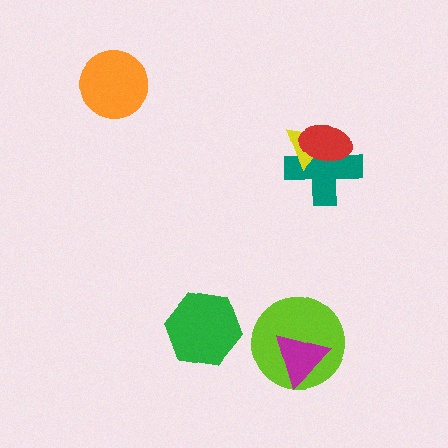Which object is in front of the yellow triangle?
The red ellipse is in front of the yellow triangle.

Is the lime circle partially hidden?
Yes, it is partially covered by another shape.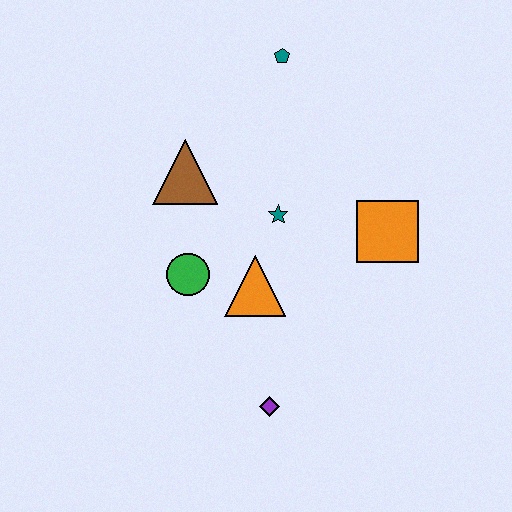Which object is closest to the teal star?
The orange triangle is closest to the teal star.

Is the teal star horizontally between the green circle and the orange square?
Yes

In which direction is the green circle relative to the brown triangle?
The green circle is below the brown triangle.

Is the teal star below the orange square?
No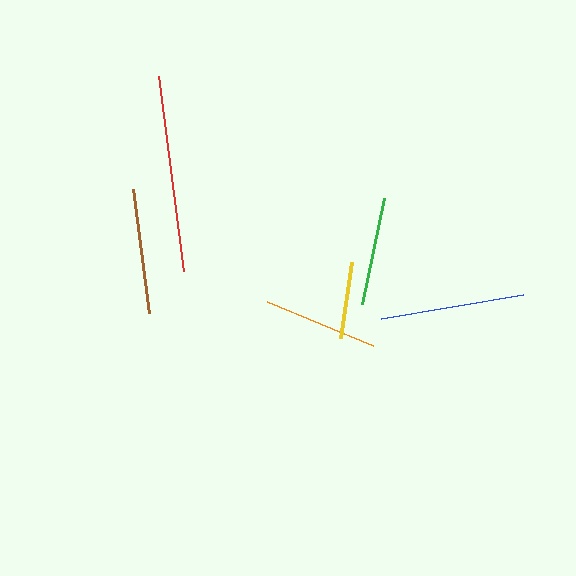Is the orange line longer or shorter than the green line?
The orange line is longer than the green line.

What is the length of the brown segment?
The brown segment is approximately 125 pixels long.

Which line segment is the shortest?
The yellow line is the shortest at approximately 78 pixels.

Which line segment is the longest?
The red line is the longest at approximately 196 pixels.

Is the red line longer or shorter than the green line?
The red line is longer than the green line.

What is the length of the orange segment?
The orange segment is approximately 115 pixels long.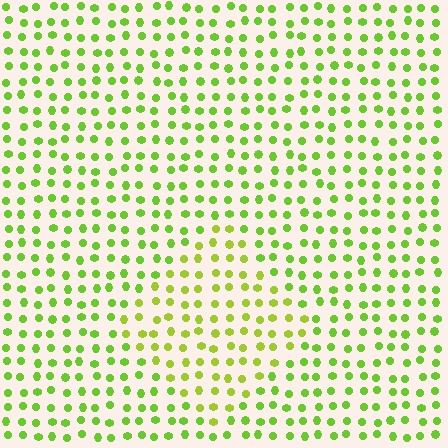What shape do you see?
I see a diamond.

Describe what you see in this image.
The image is filled with small lime elements in a uniform arrangement. A diamond-shaped region is visible where the elements are tinted to a slightly different hue, forming a subtle color boundary.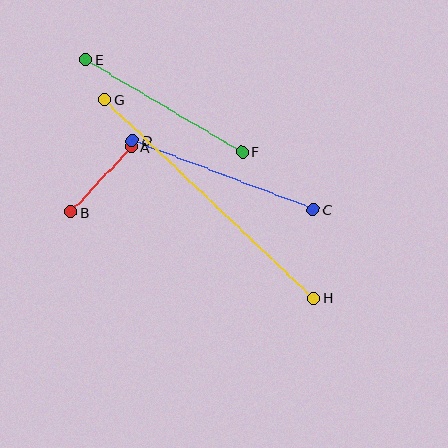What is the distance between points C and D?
The distance is approximately 194 pixels.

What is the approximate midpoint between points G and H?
The midpoint is at approximately (209, 199) pixels.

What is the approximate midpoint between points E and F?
The midpoint is at approximately (164, 106) pixels.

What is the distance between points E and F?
The distance is approximately 182 pixels.